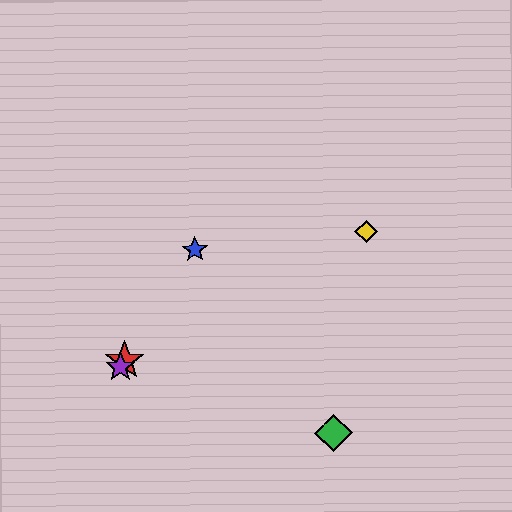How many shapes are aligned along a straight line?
3 shapes (the red star, the blue star, the purple star) are aligned along a straight line.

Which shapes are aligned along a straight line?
The red star, the blue star, the purple star are aligned along a straight line.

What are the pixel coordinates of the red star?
The red star is at (124, 361).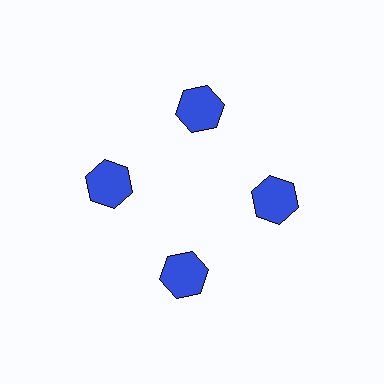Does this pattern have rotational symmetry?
Yes, this pattern has 4-fold rotational symmetry. It looks the same after rotating 90 degrees around the center.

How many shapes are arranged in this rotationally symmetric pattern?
There are 4 shapes, arranged in 4 groups of 1.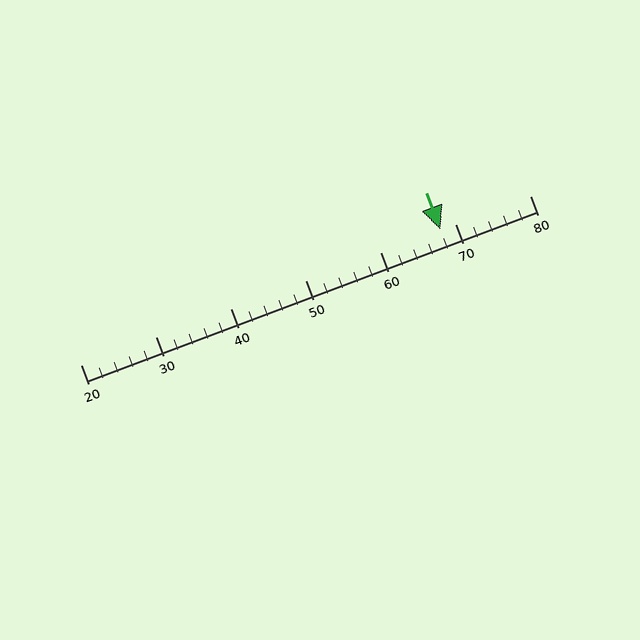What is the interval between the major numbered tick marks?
The major tick marks are spaced 10 units apart.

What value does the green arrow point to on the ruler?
The green arrow points to approximately 68.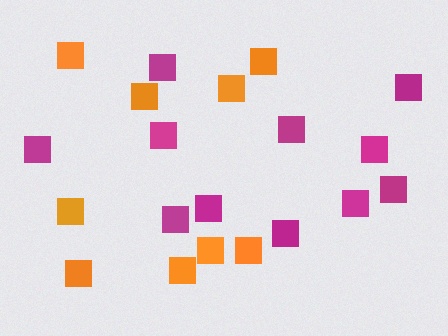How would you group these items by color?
There are 2 groups: one group of magenta squares (11) and one group of orange squares (9).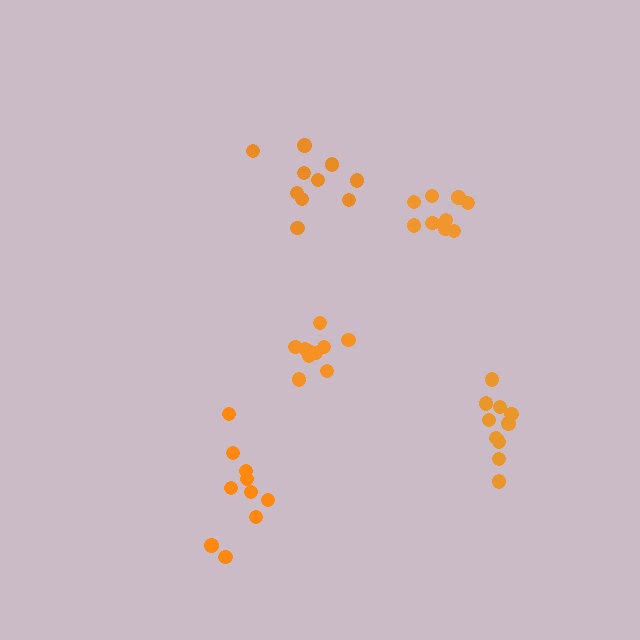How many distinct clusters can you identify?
There are 5 distinct clusters.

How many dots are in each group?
Group 1: 9 dots, Group 2: 10 dots, Group 3: 11 dots, Group 4: 10 dots, Group 5: 10 dots (50 total).